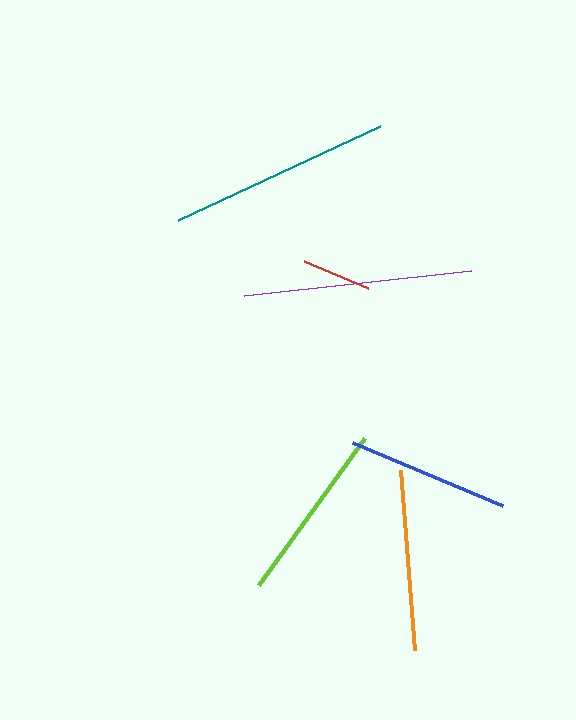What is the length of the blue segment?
The blue segment is approximately 163 pixels long.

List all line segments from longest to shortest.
From longest to shortest: purple, teal, lime, orange, blue, red.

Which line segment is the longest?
The purple line is the longest at approximately 228 pixels.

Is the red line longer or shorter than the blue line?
The blue line is longer than the red line.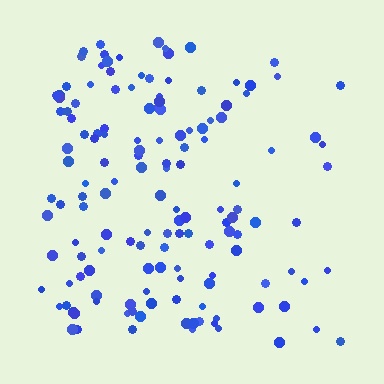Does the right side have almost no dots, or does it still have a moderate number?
Still a moderate number, just noticeably fewer than the left.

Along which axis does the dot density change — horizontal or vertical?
Horizontal.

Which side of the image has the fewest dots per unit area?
The right.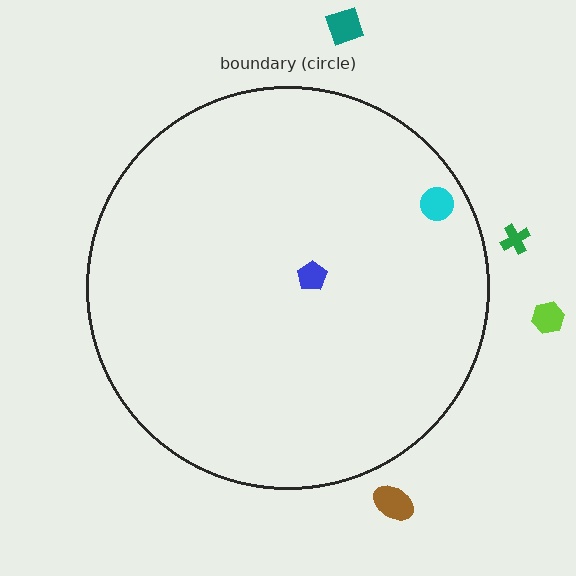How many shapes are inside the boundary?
2 inside, 4 outside.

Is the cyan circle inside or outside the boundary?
Inside.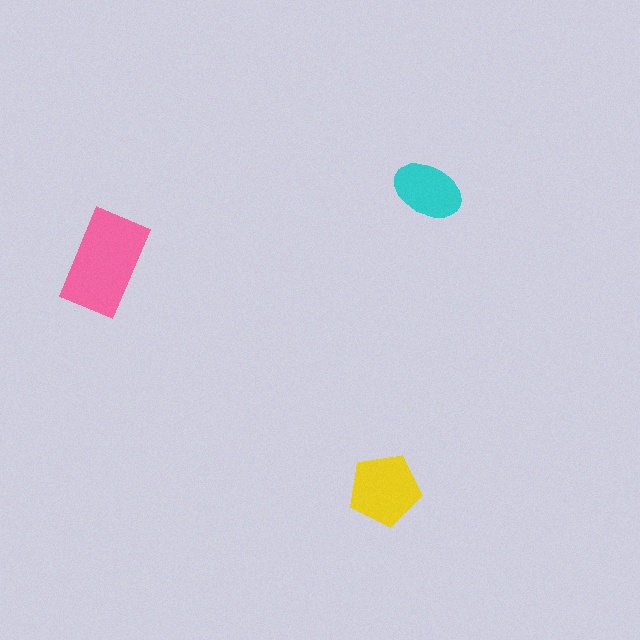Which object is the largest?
The pink rectangle.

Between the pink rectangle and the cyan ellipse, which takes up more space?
The pink rectangle.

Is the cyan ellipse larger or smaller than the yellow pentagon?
Smaller.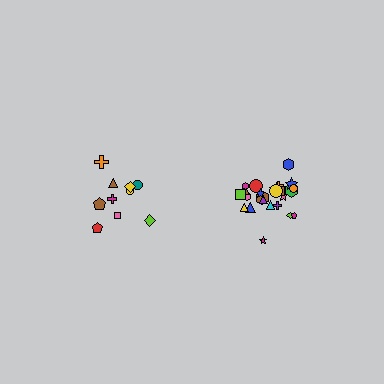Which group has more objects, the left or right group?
The right group.